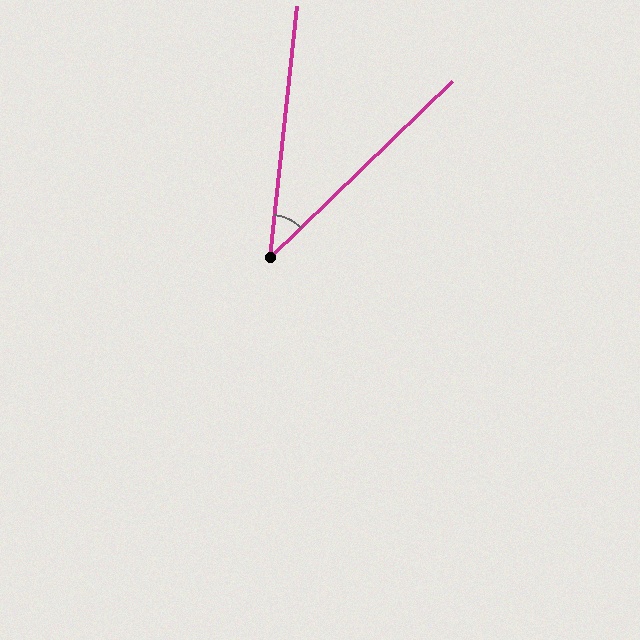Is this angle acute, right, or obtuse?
It is acute.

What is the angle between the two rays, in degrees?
Approximately 40 degrees.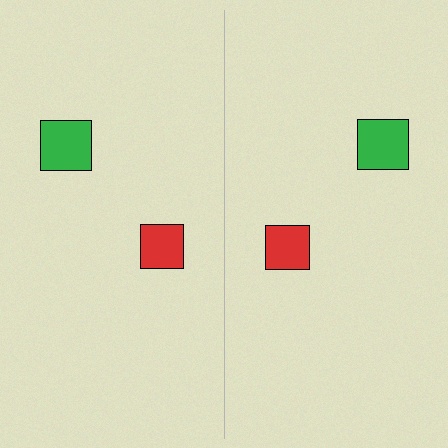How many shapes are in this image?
There are 4 shapes in this image.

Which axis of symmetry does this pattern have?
The pattern has a vertical axis of symmetry running through the center of the image.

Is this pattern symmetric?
Yes, this pattern has bilateral (reflection) symmetry.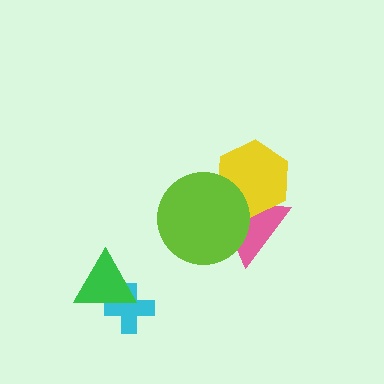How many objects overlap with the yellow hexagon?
2 objects overlap with the yellow hexagon.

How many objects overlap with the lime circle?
2 objects overlap with the lime circle.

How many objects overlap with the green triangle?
1 object overlaps with the green triangle.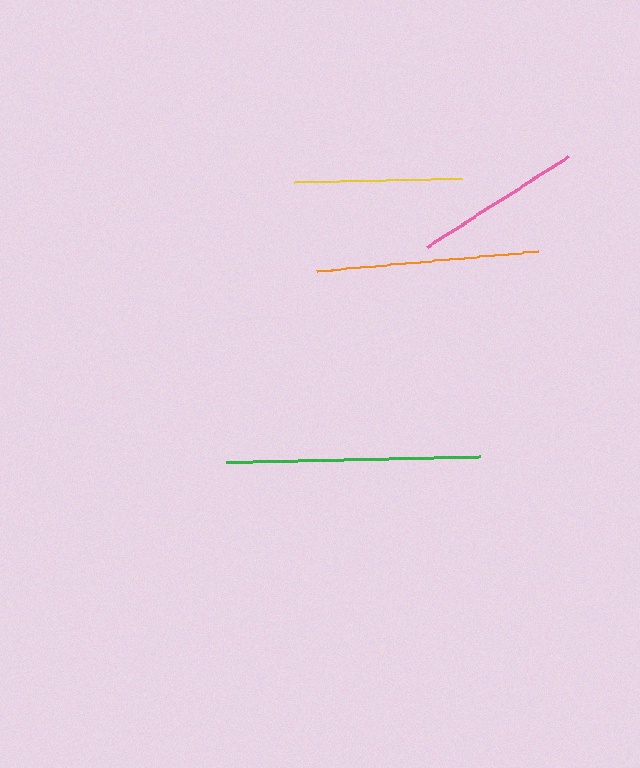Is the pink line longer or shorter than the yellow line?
The yellow line is longer than the pink line.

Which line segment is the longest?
The green line is the longest at approximately 254 pixels.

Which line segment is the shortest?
The pink line is the shortest at approximately 167 pixels.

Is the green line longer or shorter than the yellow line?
The green line is longer than the yellow line.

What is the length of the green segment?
The green segment is approximately 254 pixels long.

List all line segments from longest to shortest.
From longest to shortest: green, orange, yellow, pink.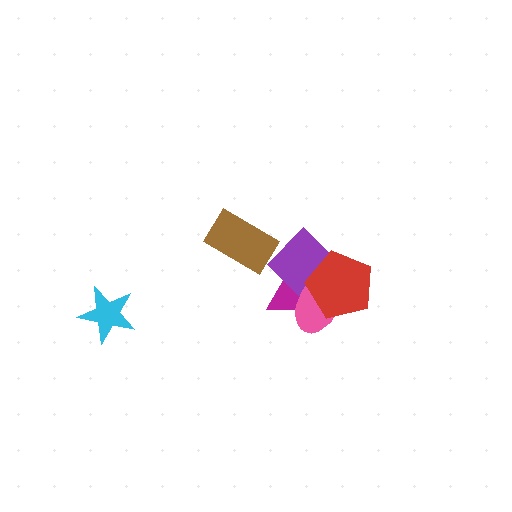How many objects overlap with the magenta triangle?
3 objects overlap with the magenta triangle.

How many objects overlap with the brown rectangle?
0 objects overlap with the brown rectangle.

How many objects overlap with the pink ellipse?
3 objects overlap with the pink ellipse.